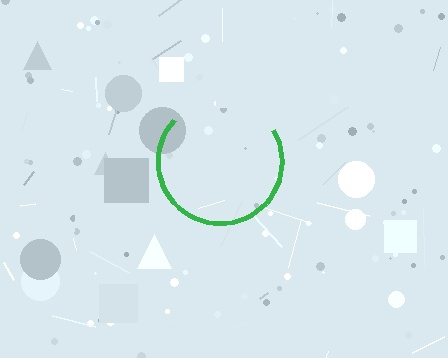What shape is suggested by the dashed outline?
The dashed outline suggests a circle.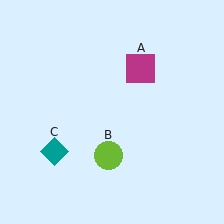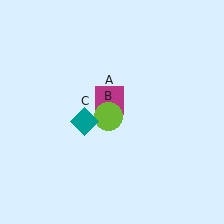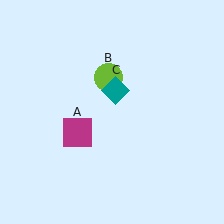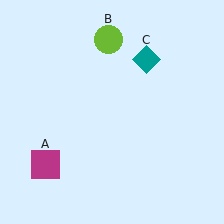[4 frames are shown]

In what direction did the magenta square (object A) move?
The magenta square (object A) moved down and to the left.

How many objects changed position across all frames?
3 objects changed position: magenta square (object A), lime circle (object B), teal diamond (object C).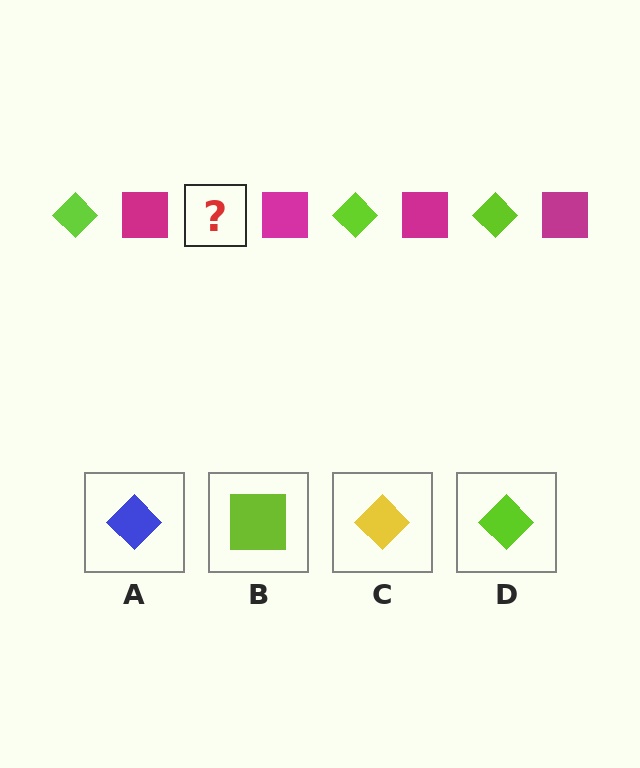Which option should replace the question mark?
Option D.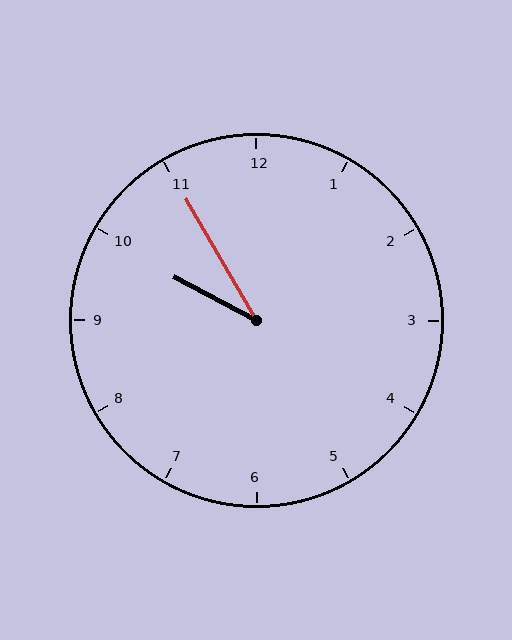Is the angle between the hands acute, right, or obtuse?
It is acute.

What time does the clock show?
9:55.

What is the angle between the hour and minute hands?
Approximately 32 degrees.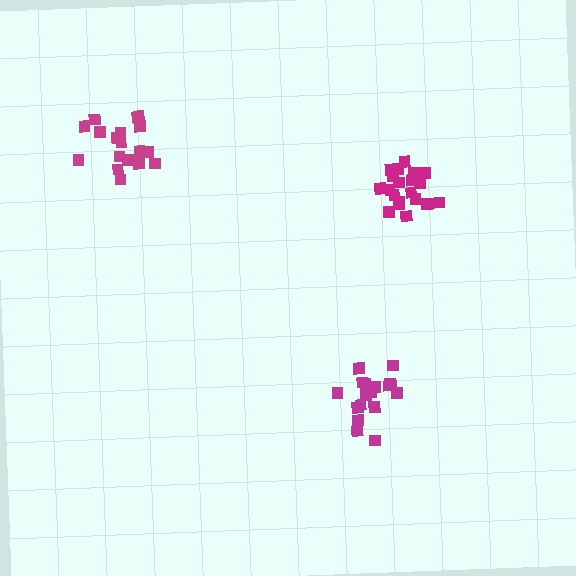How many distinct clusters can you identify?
There are 3 distinct clusters.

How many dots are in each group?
Group 1: 20 dots, Group 2: 19 dots, Group 3: 17 dots (56 total).